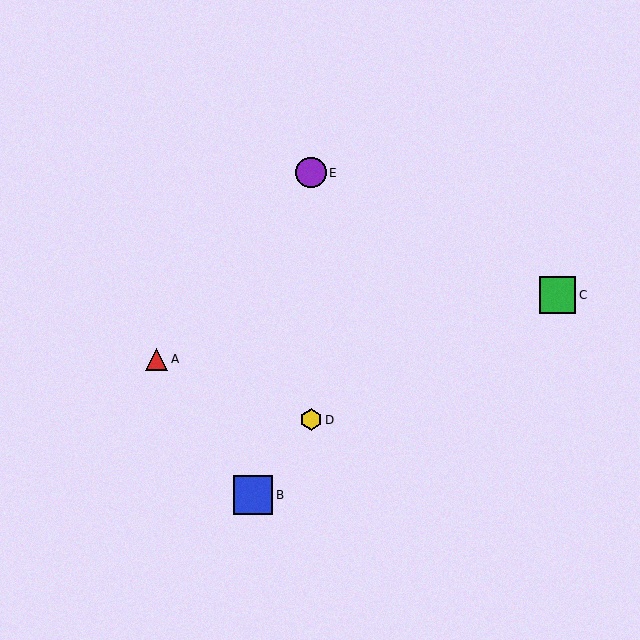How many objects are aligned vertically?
2 objects (D, E) are aligned vertically.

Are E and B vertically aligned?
No, E is at x≈311 and B is at x≈253.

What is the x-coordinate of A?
Object A is at x≈157.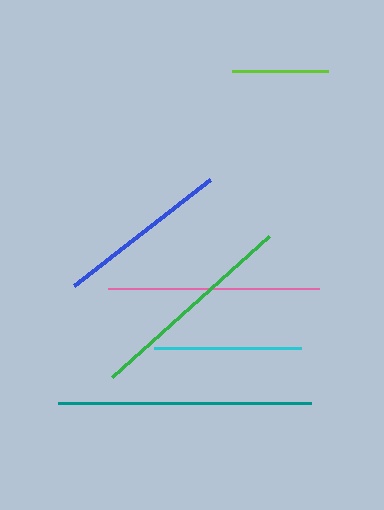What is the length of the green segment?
The green segment is approximately 210 pixels long.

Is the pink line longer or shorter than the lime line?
The pink line is longer than the lime line.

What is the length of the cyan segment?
The cyan segment is approximately 146 pixels long.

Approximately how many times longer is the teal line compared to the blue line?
The teal line is approximately 1.5 times the length of the blue line.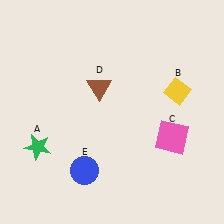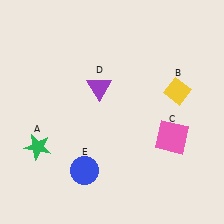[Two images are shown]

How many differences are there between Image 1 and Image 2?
There is 1 difference between the two images.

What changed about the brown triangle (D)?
In Image 1, D is brown. In Image 2, it changed to purple.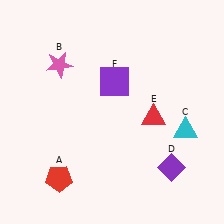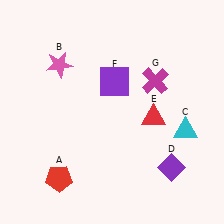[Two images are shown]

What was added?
A magenta cross (G) was added in Image 2.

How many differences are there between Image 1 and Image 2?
There is 1 difference between the two images.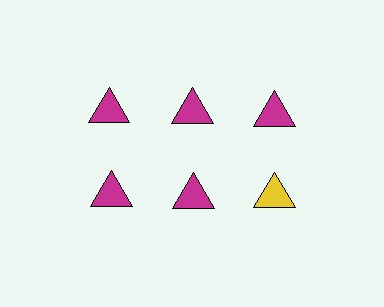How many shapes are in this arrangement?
There are 6 shapes arranged in a grid pattern.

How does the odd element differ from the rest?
It has a different color: yellow instead of magenta.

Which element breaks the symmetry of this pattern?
The yellow triangle in the second row, center column breaks the symmetry. All other shapes are magenta triangles.